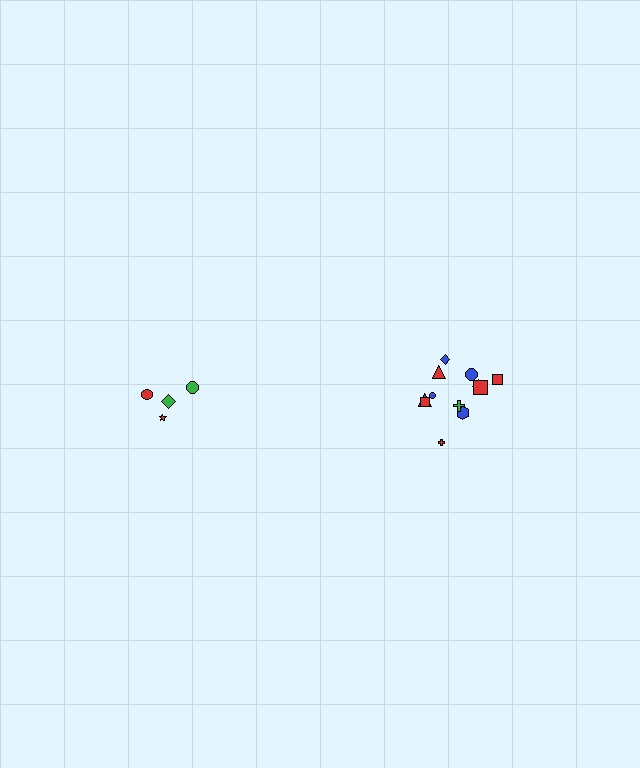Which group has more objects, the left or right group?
The right group.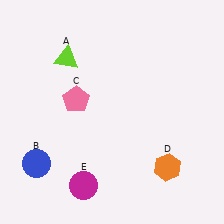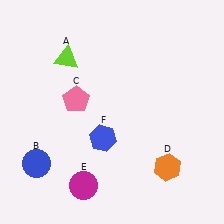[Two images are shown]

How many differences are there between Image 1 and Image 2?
There is 1 difference between the two images.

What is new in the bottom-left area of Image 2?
A blue hexagon (F) was added in the bottom-left area of Image 2.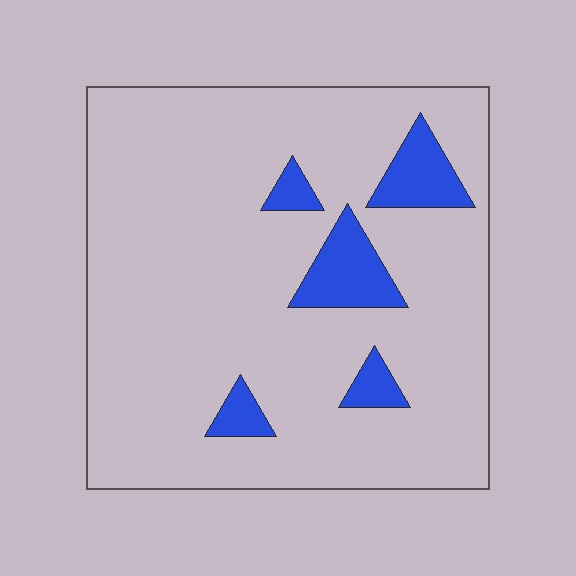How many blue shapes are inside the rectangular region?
5.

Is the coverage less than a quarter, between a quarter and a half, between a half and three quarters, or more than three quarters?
Less than a quarter.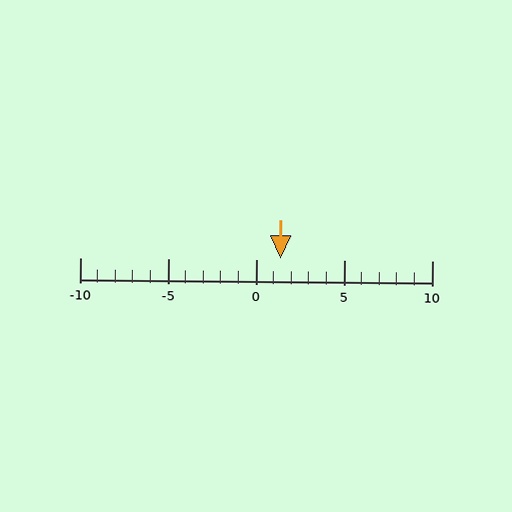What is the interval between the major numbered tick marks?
The major tick marks are spaced 5 units apart.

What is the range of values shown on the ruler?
The ruler shows values from -10 to 10.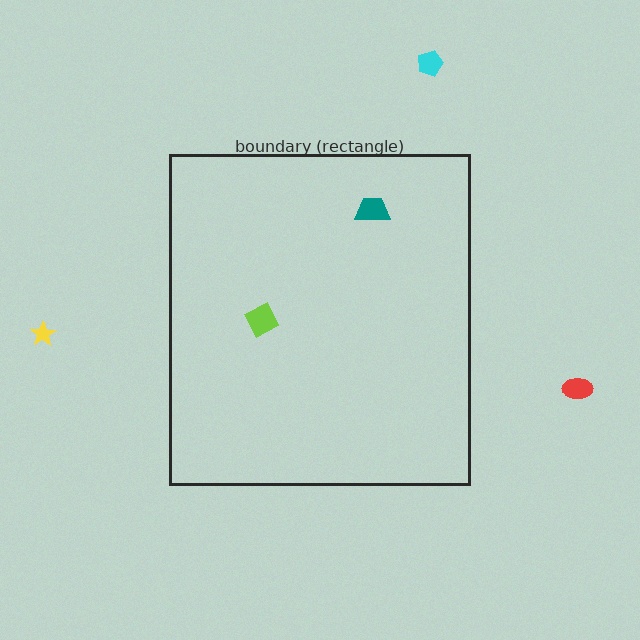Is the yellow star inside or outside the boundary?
Outside.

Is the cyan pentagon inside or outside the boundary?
Outside.